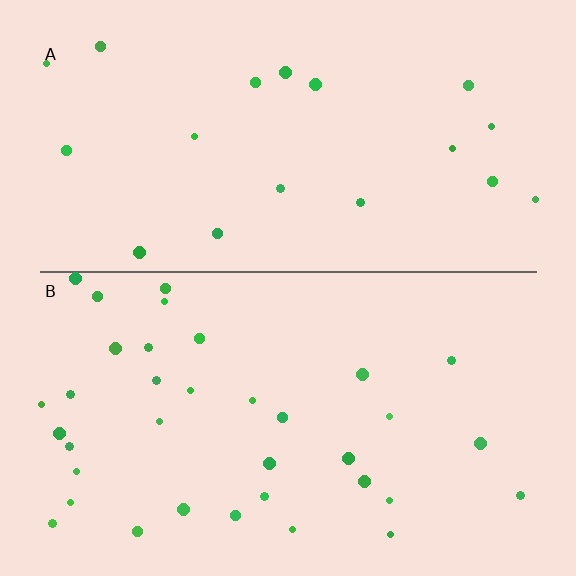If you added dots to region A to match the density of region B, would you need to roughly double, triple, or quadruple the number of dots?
Approximately double.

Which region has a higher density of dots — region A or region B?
B (the bottom).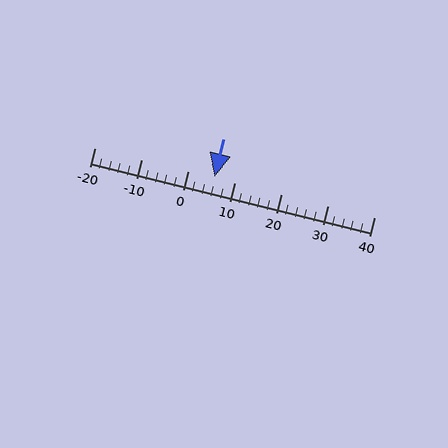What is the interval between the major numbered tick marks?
The major tick marks are spaced 10 units apart.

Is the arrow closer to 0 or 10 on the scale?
The arrow is closer to 10.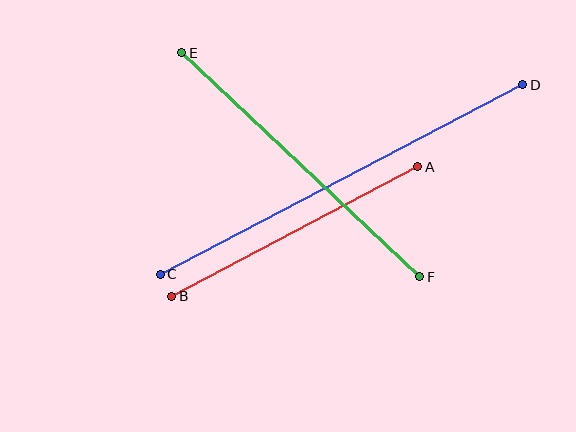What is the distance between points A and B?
The distance is approximately 278 pixels.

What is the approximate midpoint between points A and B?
The midpoint is at approximately (295, 232) pixels.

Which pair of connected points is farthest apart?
Points C and D are farthest apart.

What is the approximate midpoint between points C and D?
The midpoint is at approximately (342, 179) pixels.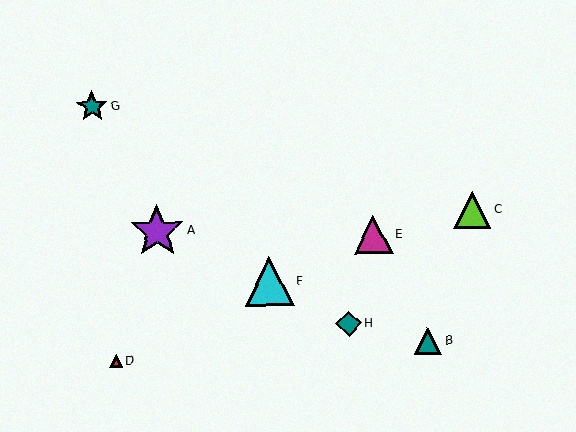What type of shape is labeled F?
Shape F is a cyan triangle.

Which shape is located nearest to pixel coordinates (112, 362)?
The red triangle (labeled D) at (116, 361) is nearest to that location.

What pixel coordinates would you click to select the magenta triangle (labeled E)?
Click at (373, 235) to select the magenta triangle E.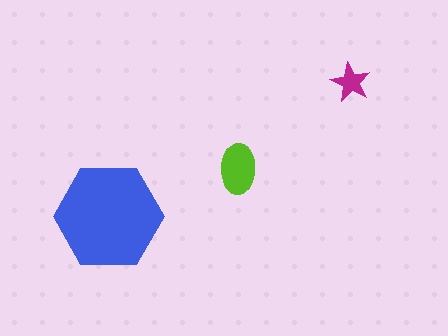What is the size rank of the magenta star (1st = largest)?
3rd.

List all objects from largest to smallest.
The blue hexagon, the lime ellipse, the magenta star.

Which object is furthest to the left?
The blue hexagon is leftmost.